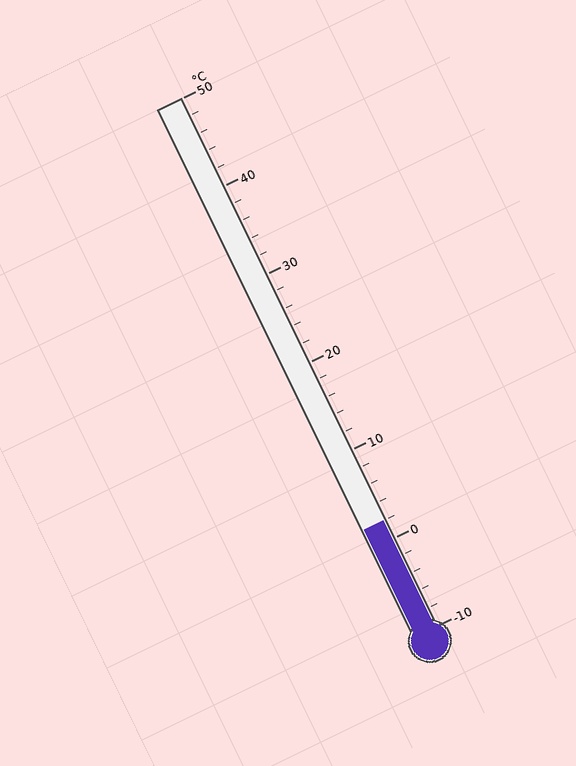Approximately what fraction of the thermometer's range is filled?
The thermometer is filled to approximately 20% of its range.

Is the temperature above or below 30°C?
The temperature is below 30°C.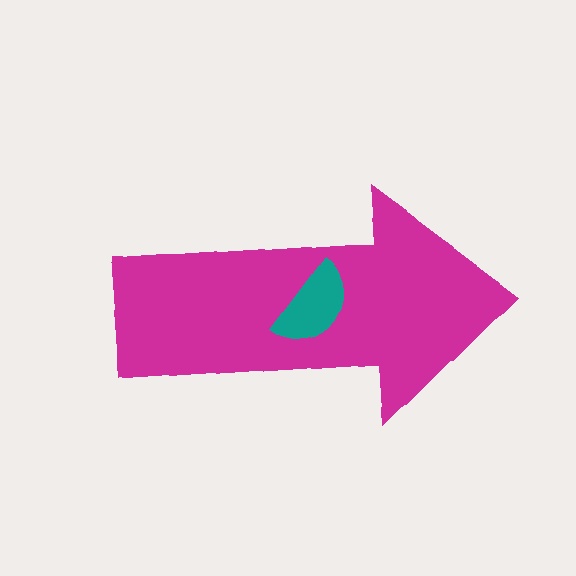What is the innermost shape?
The teal semicircle.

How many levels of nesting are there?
2.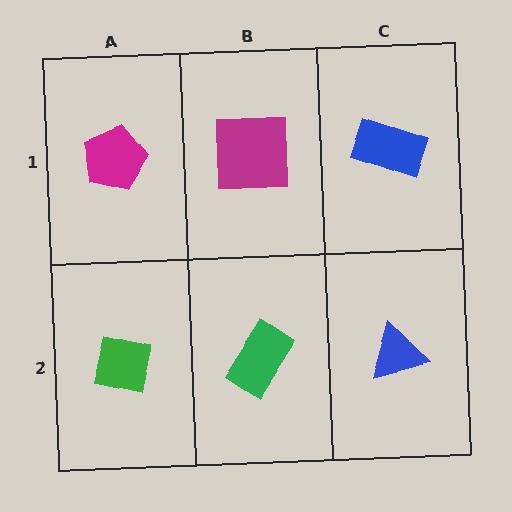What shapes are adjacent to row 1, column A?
A green square (row 2, column A), a magenta square (row 1, column B).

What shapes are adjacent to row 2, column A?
A magenta pentagon (row 1, column A), a green rectangle (row 2, column B).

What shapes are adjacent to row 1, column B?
A green rectangle (row 2, column B), a magenta pentagon (row 1, column A), a blue rectangle (row 1, column C).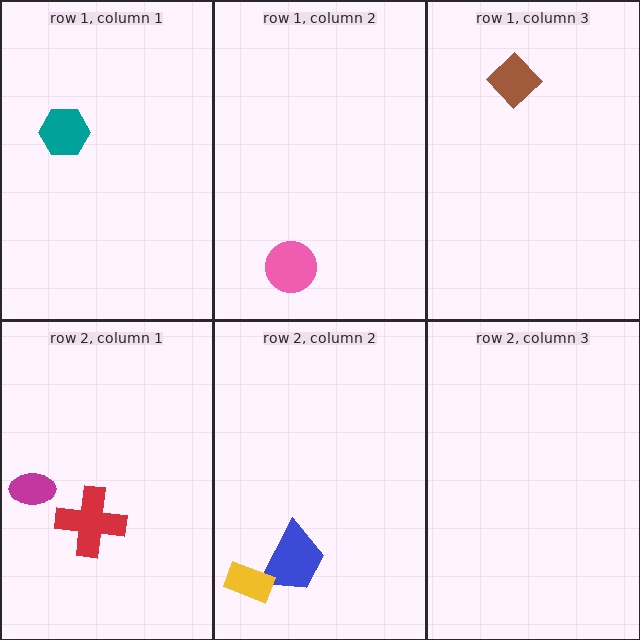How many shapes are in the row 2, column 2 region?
2.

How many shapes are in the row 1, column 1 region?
1.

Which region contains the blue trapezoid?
The row 2, column 2 region.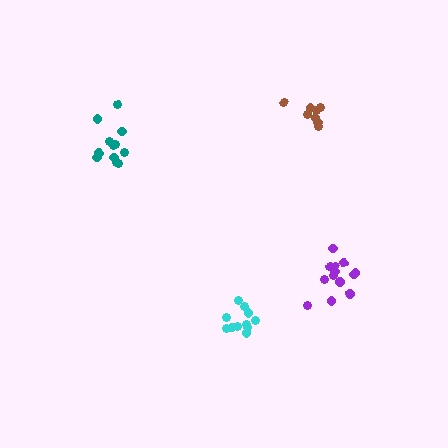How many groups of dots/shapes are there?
There are 4 groups.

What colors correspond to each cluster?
The clusters are colored: teal, brown, purple, cyan.